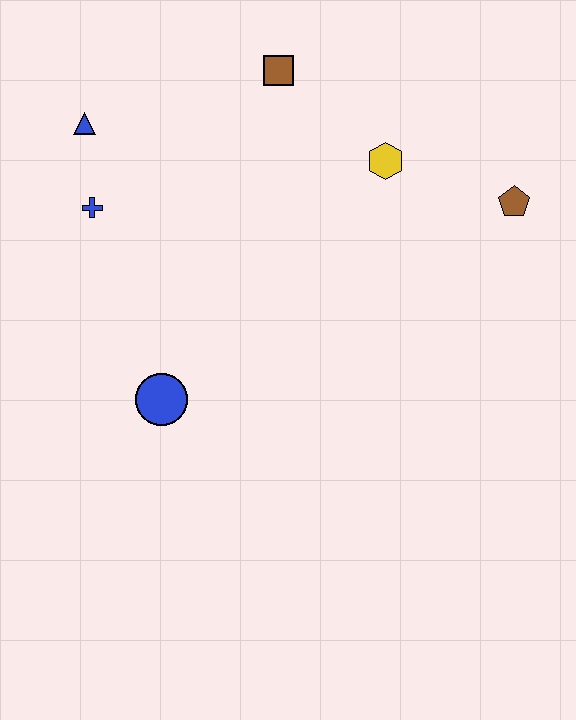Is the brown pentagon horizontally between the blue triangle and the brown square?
No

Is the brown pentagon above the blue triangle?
No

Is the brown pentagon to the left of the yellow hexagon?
No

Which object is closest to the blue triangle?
The blue cross is closest to the blue triangle.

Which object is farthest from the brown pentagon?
The blue triangle is farthest from the brown pentagon.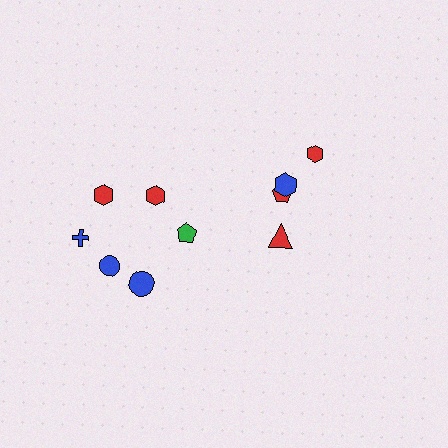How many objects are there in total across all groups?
There are 10 objects.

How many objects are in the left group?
There are 6 objects.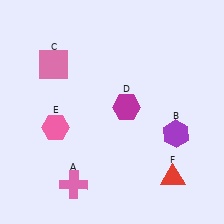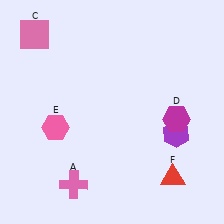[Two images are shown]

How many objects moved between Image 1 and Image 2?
2 objects moved between the two images.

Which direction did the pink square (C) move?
The pink square (C) moved up.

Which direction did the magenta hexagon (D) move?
The magenta hexagon (D) moved right.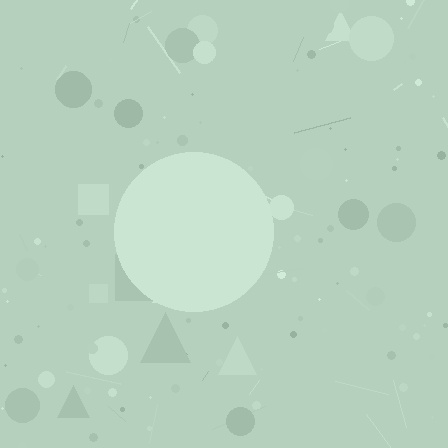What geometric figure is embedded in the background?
A circle is embedded in the background.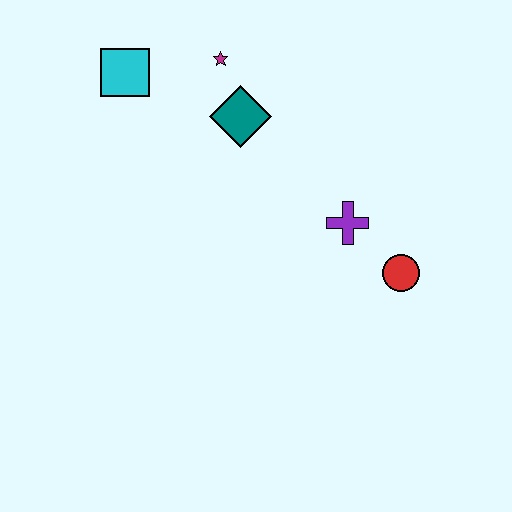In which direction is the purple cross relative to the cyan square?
The purple cross is to the right of the cyan square.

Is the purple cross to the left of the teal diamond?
No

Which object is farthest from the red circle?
The cyan square is farthest from the red circle.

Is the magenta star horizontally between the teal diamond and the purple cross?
No